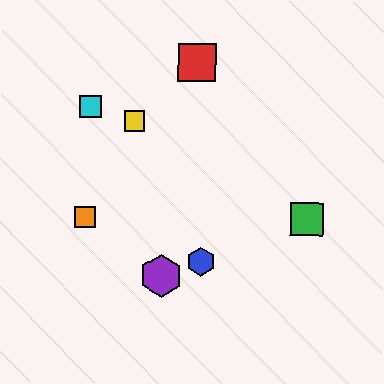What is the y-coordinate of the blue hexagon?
The blue hexagon is at y≈262.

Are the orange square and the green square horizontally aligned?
Yes, both are at y≈217.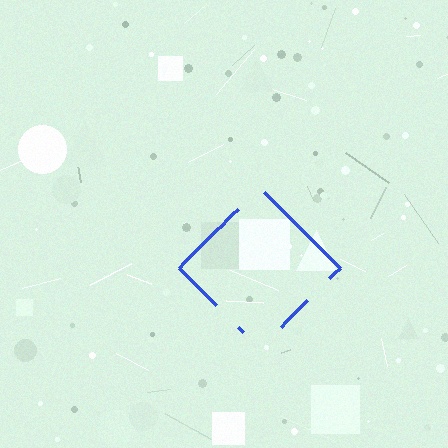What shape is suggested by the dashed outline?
The dashed outline suggests a diamond.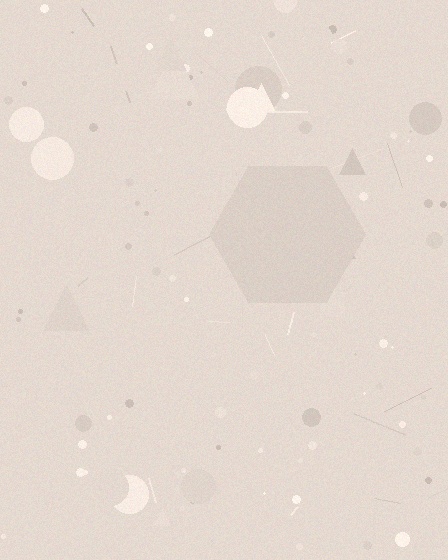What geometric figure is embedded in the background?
A hexagon is embedded in the background.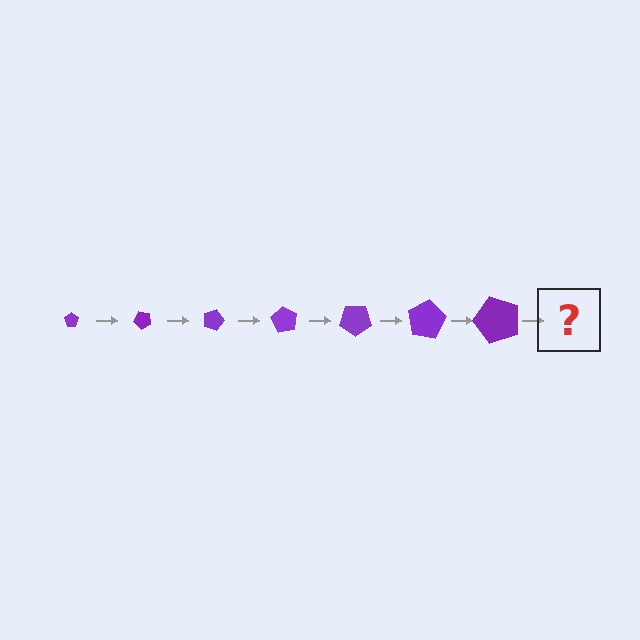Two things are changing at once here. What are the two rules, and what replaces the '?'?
The two rules are that the pentagon grows larger each step and it rotates 45 degrees each step. The '?' should be a pentagon, larger than the previous one and rotated 315 degrees from the start.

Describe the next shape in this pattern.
It should be a pentagon, larger than the previous one and rotated 315 degrees from the start.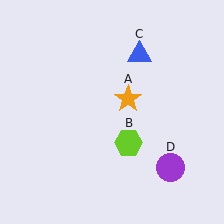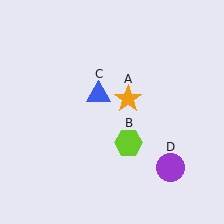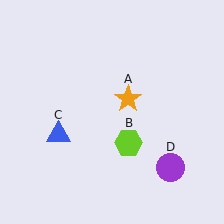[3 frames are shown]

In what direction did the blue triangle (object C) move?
The blue triangle (object C) moved down and to the left.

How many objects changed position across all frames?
1 object changed position: blue triangle (object C).